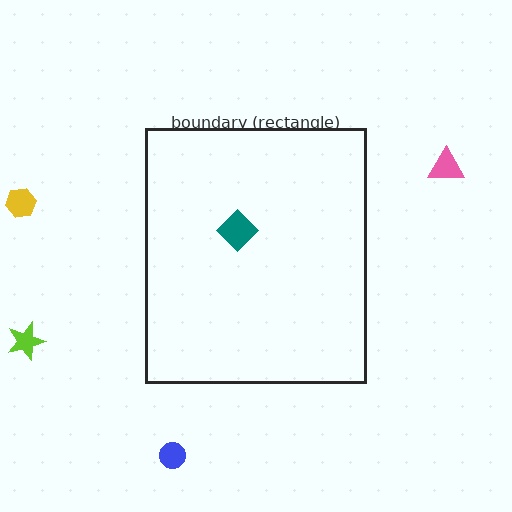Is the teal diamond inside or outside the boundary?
Inside.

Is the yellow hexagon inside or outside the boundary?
Outside.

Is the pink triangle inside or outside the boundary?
Outside.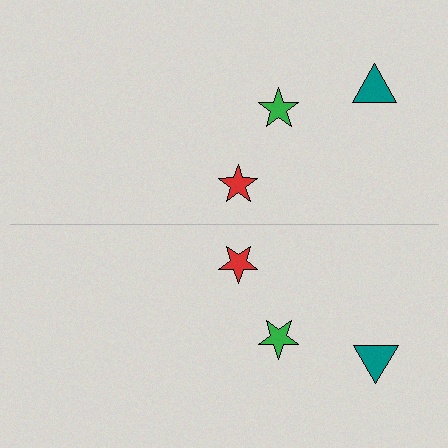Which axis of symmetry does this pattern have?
The pattern has a horizontal axis of symmetry running through the center of the image.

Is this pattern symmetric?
Yes, this pattern has bilateral (reflection) symmetry.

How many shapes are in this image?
There are 6 shapes in this image.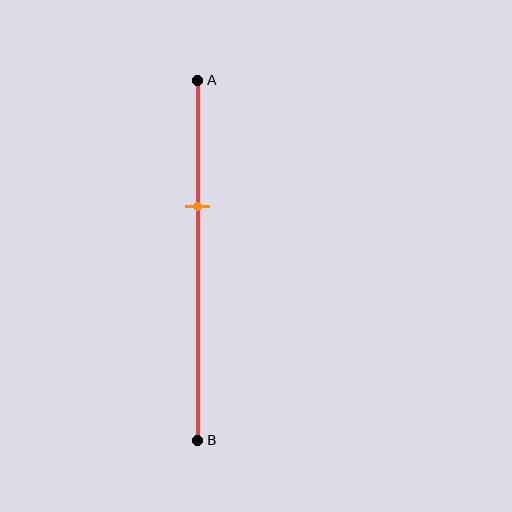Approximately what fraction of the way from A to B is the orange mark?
The orange mark is approximately 35% of the way from A to B.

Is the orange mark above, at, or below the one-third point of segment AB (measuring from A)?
The orange mark is approximately at the one-third point of segment AB.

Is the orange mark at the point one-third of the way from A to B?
Yes, the mark is approximately at the one-third point.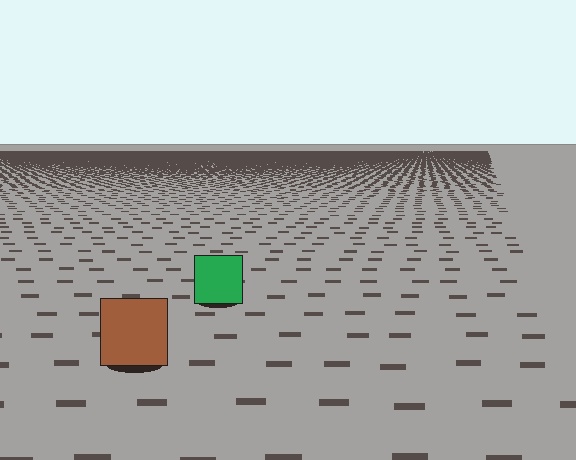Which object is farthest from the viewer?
The green square is farthest from the viewer. It appears smaller and the ground texture around it is denser.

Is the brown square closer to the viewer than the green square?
Yes. The brown square is closer — you can tell from the texture gradient: the ground texture is coarser near it.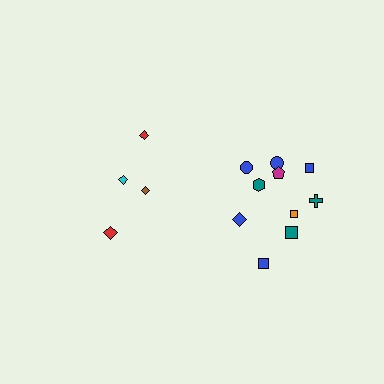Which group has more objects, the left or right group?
The right group.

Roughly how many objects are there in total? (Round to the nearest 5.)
Roughly 15 objects in total.